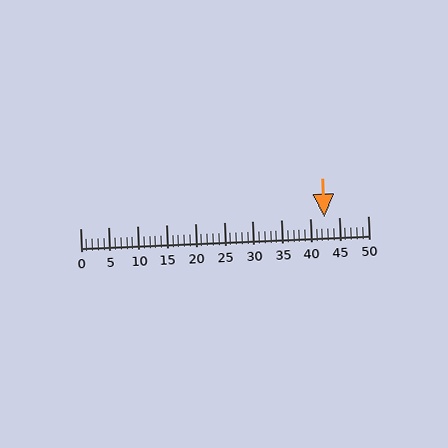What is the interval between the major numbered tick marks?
The major tick marks are spaced 5 units apart.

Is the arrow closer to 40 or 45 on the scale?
The arrow is closer to 45.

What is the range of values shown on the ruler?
The ruler shows values from 0 to 50.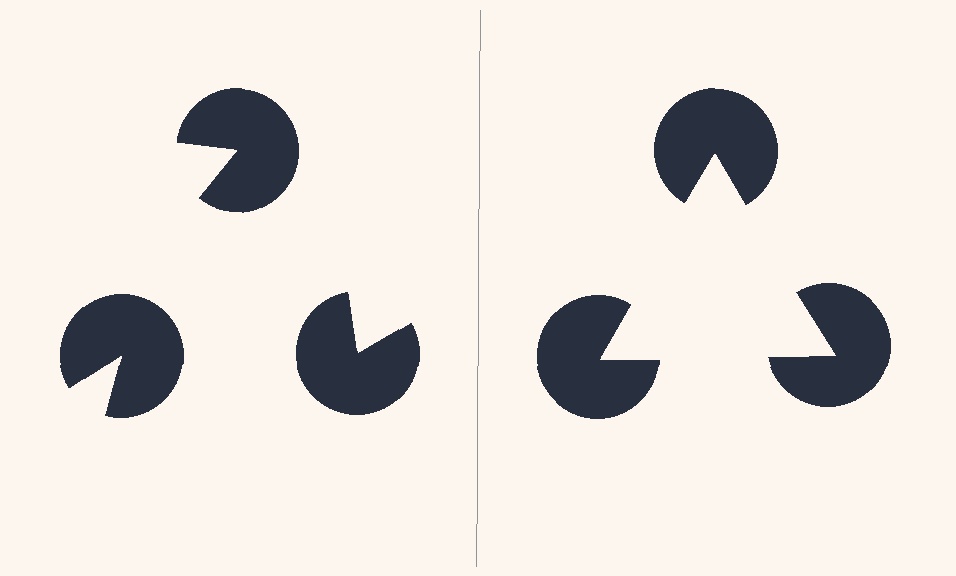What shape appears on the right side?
An illusory triangle.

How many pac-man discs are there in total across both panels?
6 — 3 on each side.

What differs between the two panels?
The pac-man discs are positioned identically on both sides; only the wedge orientations differ. On the right they align to a triangle; on the left they are misaligned.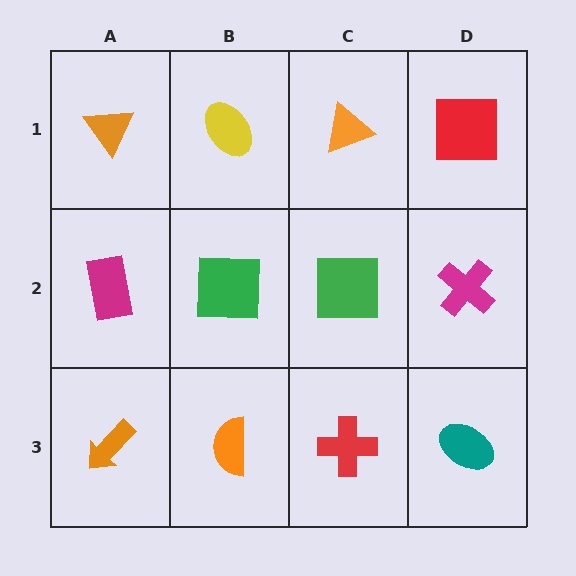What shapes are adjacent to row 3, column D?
A magenta cross (row 2, column D), a red cross (row 3, column C).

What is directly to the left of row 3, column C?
An orange semicircle.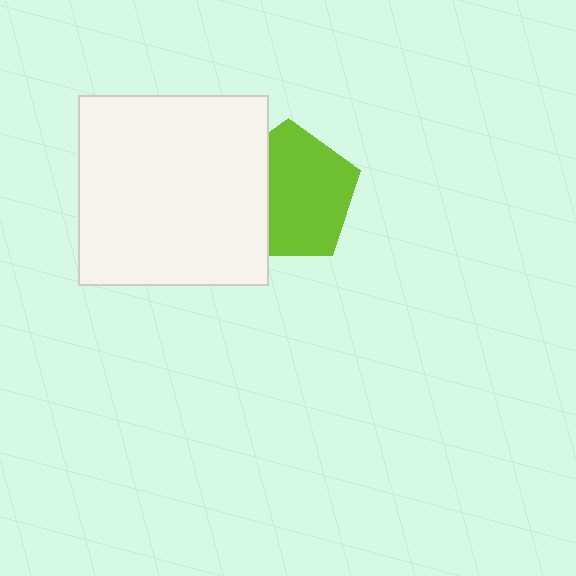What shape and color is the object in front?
The object in front is a white square.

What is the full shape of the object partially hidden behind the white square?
The partially hidden object is a lime pentagon.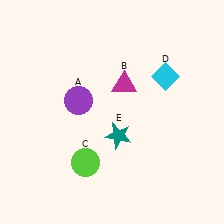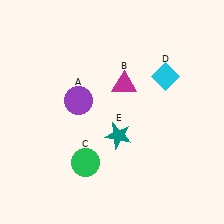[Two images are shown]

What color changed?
The circle (C) changed from lime in Image 1 to green in Image 2.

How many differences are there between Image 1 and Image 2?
There is 1 difference between the two images.